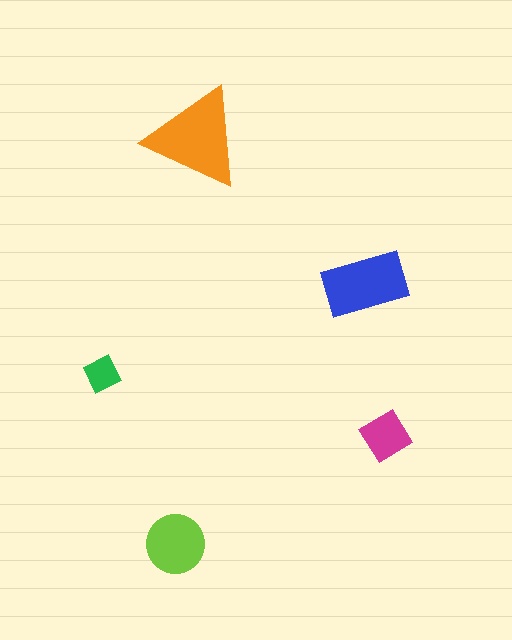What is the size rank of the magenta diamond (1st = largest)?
4th.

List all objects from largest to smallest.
The orange triangle, the blue rectangle, the lime circle, the magenta diamond, the green square.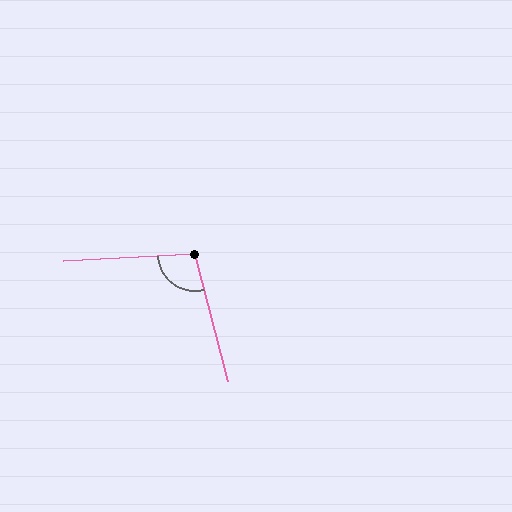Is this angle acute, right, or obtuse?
It is obtuse.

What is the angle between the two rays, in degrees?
Approximately 101 degrees.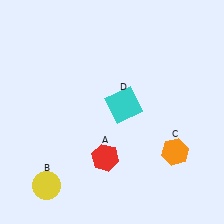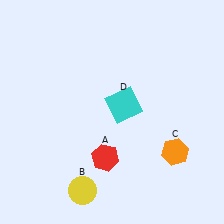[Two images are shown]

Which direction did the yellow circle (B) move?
The yellow circle (B) moved right.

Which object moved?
The yellow circle (B) moved right.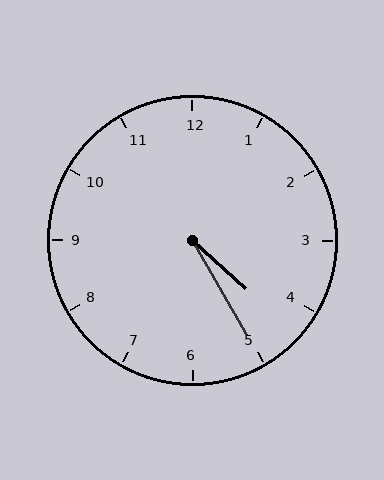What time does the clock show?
4:25.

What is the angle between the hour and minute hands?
Approximately 18 degrees.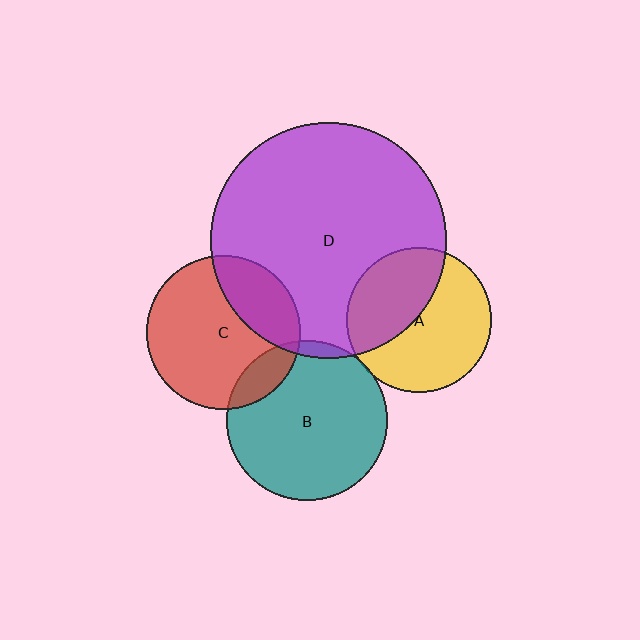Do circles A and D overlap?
Yes.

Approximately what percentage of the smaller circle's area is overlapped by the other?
Approximately 40%.